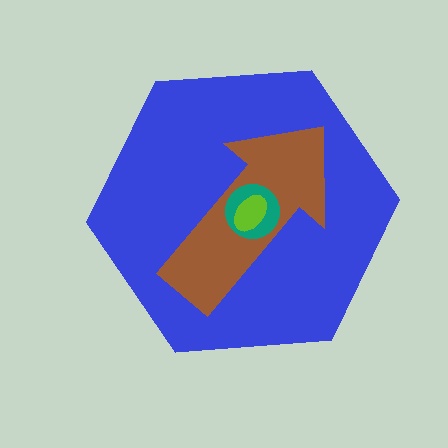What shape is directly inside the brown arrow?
The teal circle.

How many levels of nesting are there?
4.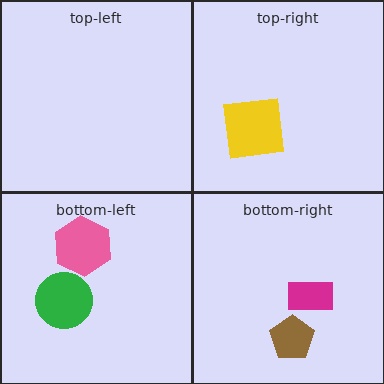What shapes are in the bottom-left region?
The green circle, the pink hexagon.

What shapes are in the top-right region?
The yellow square.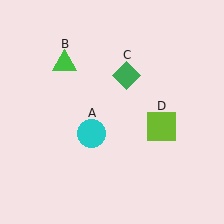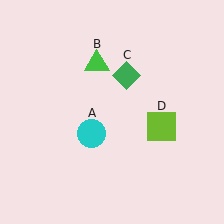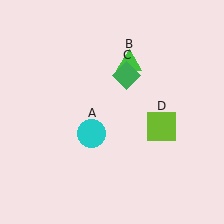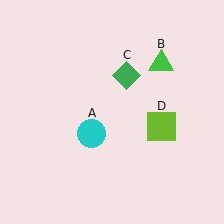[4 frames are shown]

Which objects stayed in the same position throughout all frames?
Cyan circle (object A) and green diamond (object C) and lime square (object D) remained stationary.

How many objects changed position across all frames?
1 object changed position: green triangle (object B).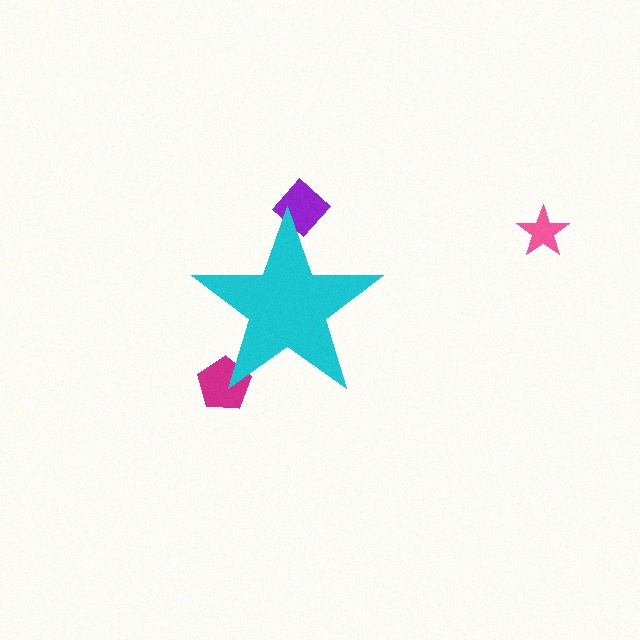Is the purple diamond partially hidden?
Yes, the purple diamond is partially hidden behind the cyan star.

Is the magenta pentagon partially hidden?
Yes, the magenta pentagon is partially hidden behind the cyan star.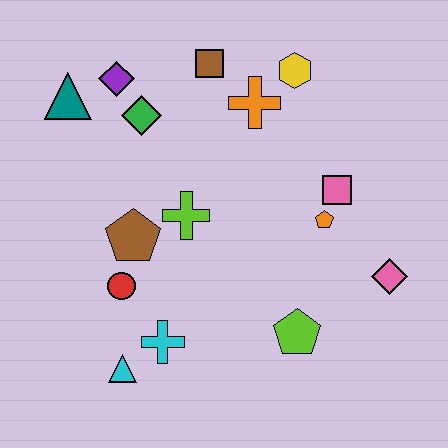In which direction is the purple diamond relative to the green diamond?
The purple diamond is above the green diamond.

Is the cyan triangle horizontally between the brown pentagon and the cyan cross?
No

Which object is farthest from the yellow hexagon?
The cyan triangle is farthest from the yellow hexagon.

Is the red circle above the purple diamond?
No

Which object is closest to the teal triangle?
The purple diamond is closest to the teal triangle.